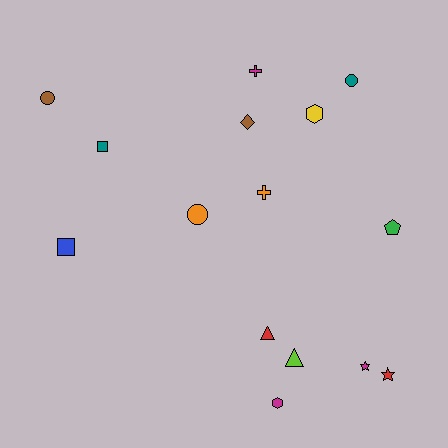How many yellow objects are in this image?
There is 1 yellow object.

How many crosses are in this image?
There are 2 crosses.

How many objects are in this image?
There are 15 objects.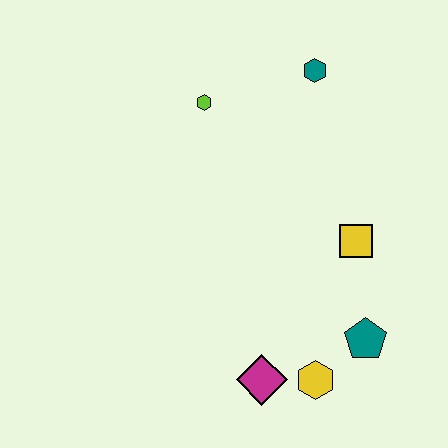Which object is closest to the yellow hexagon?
The magenta diamond is closest to the yellow hexagon.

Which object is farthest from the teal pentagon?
The lime hexagon is farthest from the teal pentagon.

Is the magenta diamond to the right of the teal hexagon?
No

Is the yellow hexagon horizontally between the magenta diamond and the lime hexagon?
No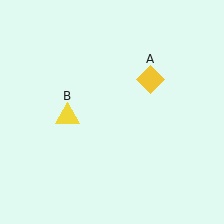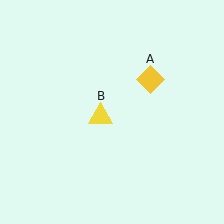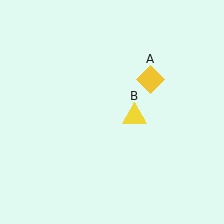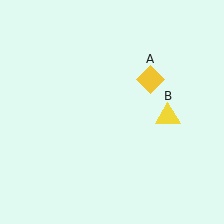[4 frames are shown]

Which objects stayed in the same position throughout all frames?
Yellow diamond (object A) remained stationary.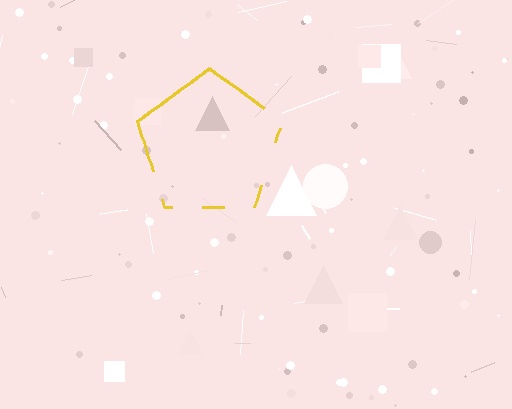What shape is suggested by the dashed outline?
The dashed outline suggests a pentagon.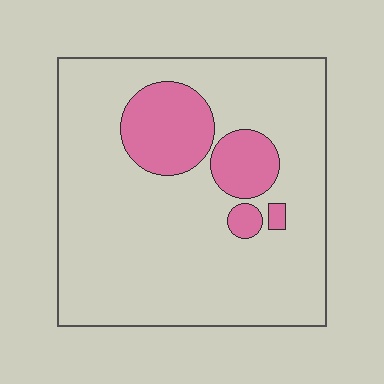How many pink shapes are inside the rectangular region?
4.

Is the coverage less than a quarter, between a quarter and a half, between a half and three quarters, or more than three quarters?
Less than a quarter.